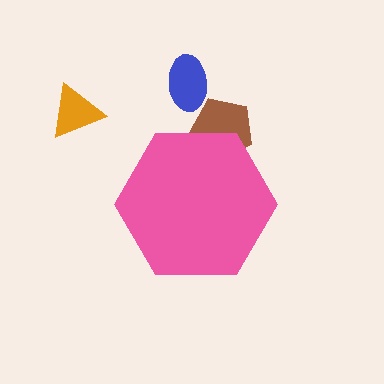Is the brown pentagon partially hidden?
Yes, the brown pentagon is partially hidden behind the pink hexagon.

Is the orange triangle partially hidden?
No, the orange triangle is fully visible.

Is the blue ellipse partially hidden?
No, the blue ellipse is fully visible.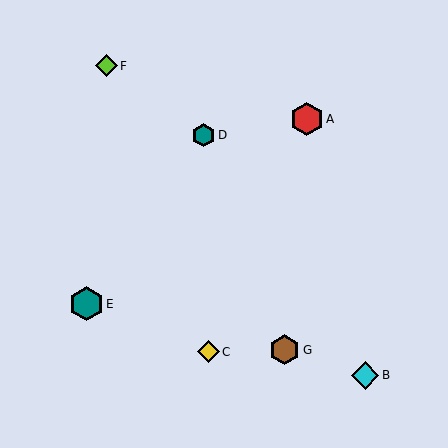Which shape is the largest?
The teal hexagon (labeled E) is the largest.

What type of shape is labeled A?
Shape A is a red hexagon.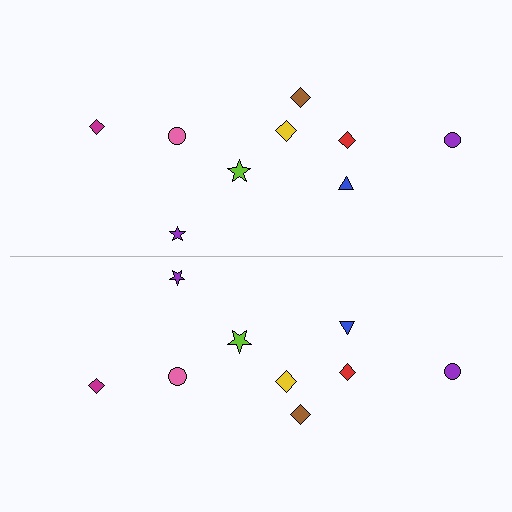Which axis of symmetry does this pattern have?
The pattern has a horizontal axis of symmetry running through the center of the image.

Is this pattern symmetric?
Yes, this pattern has bilateral (reflection) symmetry.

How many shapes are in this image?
There are 18 shapes in this image.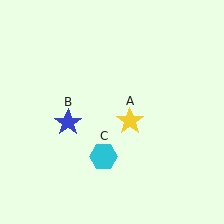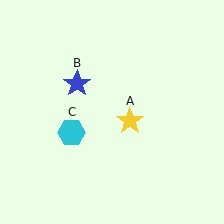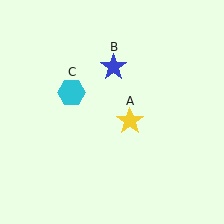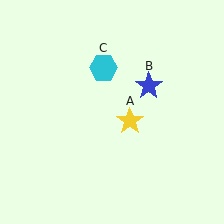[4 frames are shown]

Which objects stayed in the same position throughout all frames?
Yellow star (object A) remained stationary.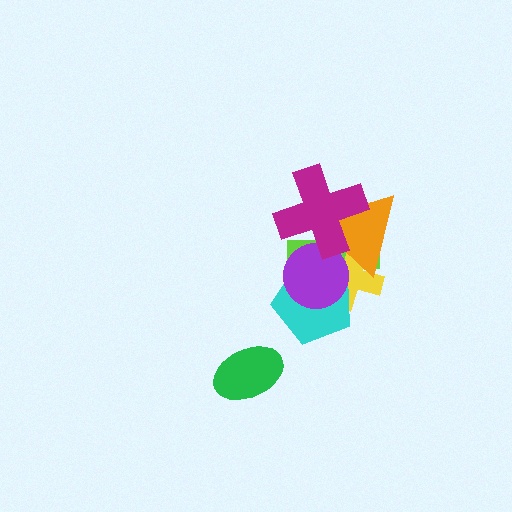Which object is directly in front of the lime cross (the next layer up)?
The yellow cross is directly in front of the lime cross.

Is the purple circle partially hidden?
Yes, it is partially covered by another shape.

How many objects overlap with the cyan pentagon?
3 objects overlap with the cyan pentagon.